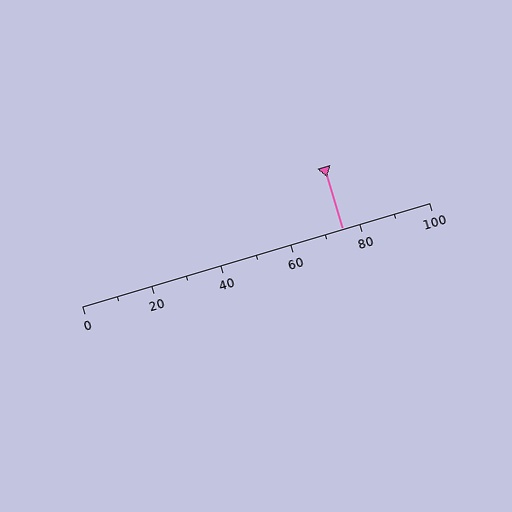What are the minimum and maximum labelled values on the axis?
The axis runs from 0 to 100.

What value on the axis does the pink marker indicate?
The marker indicates approximately 75.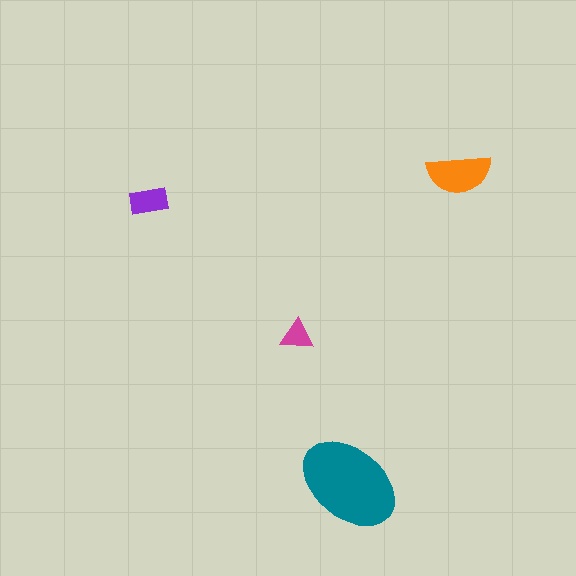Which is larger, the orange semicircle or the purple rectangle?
The orange semicircle.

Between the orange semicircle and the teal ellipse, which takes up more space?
The teal ellipse.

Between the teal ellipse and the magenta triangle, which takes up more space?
The teal ellipse.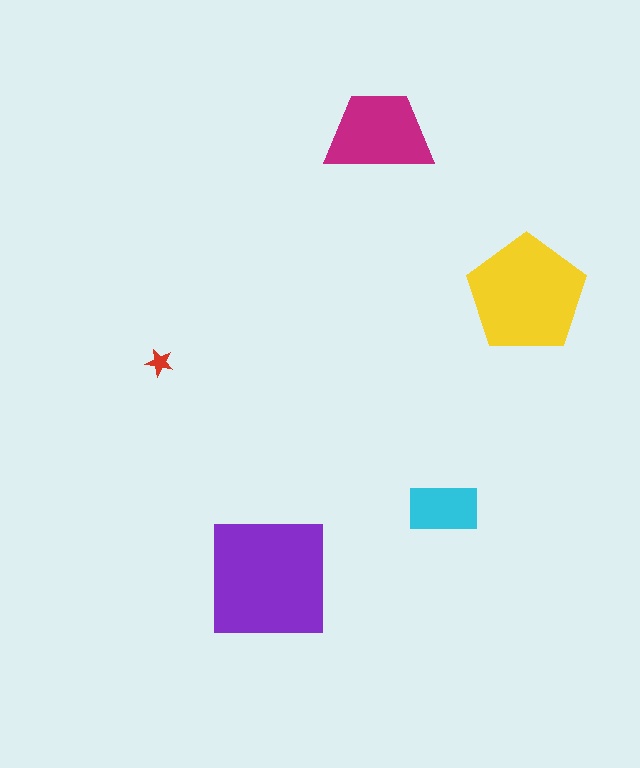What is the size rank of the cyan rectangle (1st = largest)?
4th.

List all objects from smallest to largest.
The red star, the cyan rectangle, the magenta trapezoid, the yellow pentagon, the purple square.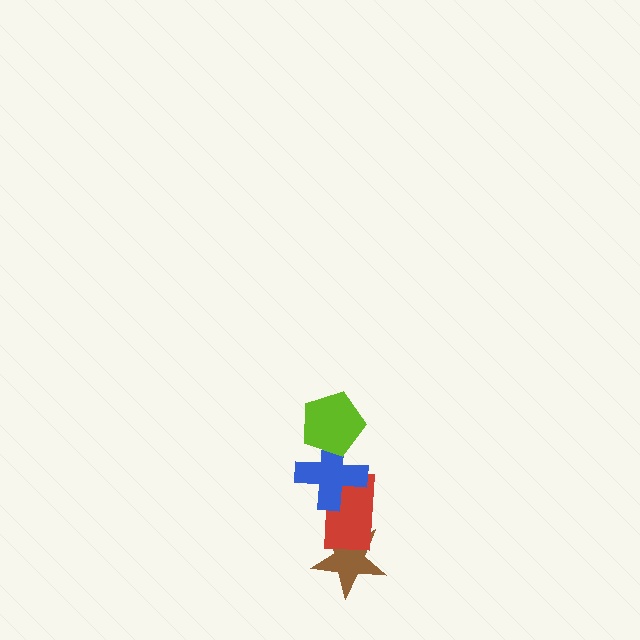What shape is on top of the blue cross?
The lime pentagon is on top of the blue cross.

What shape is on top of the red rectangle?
The blue cross is on top of the red rectangle.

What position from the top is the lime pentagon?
The lime pentagon is 1st from the top.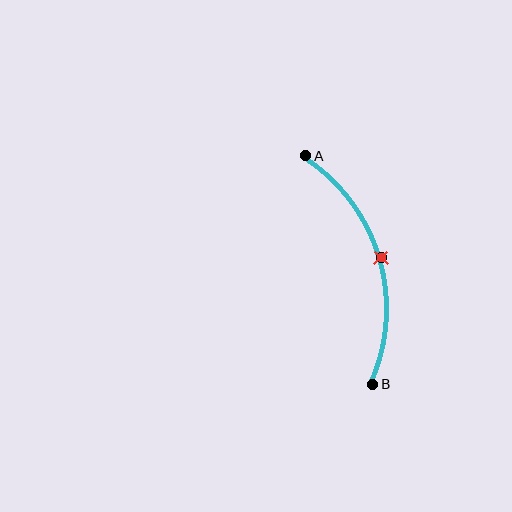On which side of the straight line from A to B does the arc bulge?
The arc bulges to the right of the straight line connecting A and B.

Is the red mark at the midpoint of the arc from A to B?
Yes. The red mark lies on the arc at equal arc-length from both A and B — it is the arc midpoint.